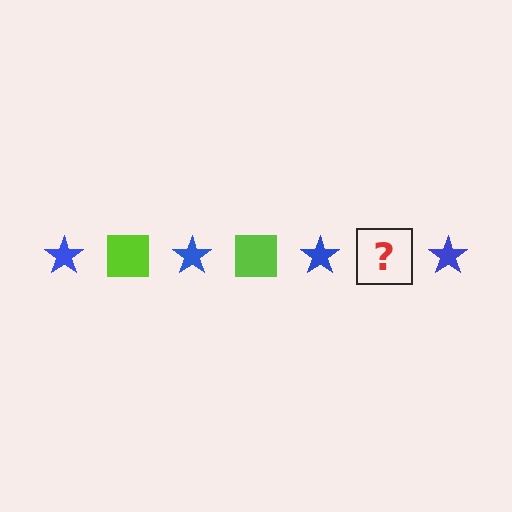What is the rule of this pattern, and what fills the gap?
The rule is that the pattern alternates between blue star and lime square. The gap should be filled with a lime square.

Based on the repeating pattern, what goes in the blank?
The blank should be a lime square.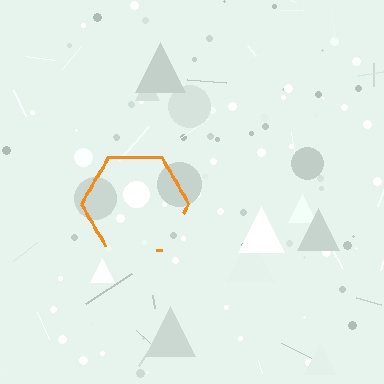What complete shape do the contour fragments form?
The contour fragments form a hexagon.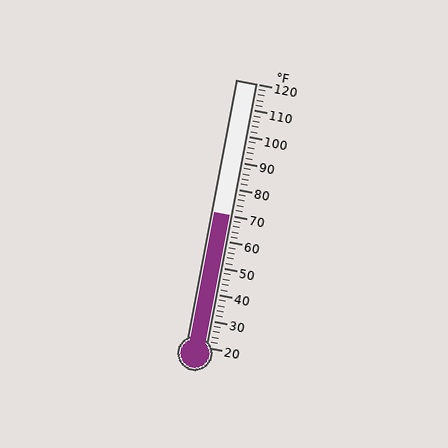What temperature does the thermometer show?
The thermometer shows approximately 70°F.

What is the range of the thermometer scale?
The thermometer scale ranges from 20°F to 120°F.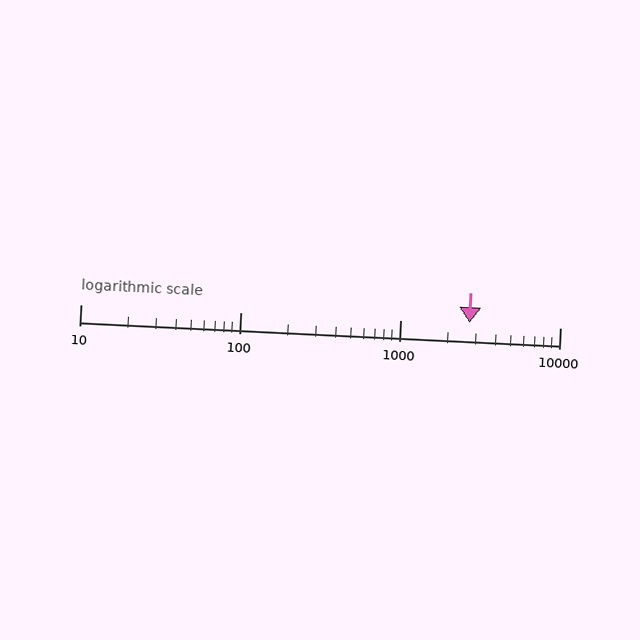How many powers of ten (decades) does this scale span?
The scale spans 3 decades, from 10 to 10000.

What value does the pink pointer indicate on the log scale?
The pointer indicates approximately 2700.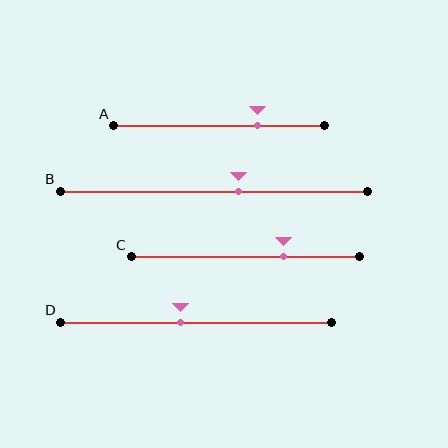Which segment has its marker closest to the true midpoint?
Segment D has its marker closest to the true midpoint.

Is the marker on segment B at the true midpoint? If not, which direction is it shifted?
No, the marker on segment B is shifted to the right by about 8% of the segment length.